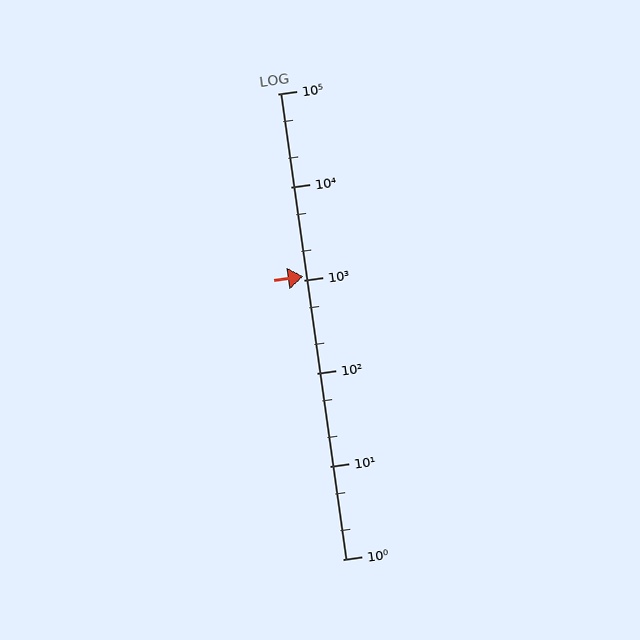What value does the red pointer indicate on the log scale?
The pointer indicates approximately 1100.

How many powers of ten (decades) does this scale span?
The scale spans 5 decades, from 1 to 100000.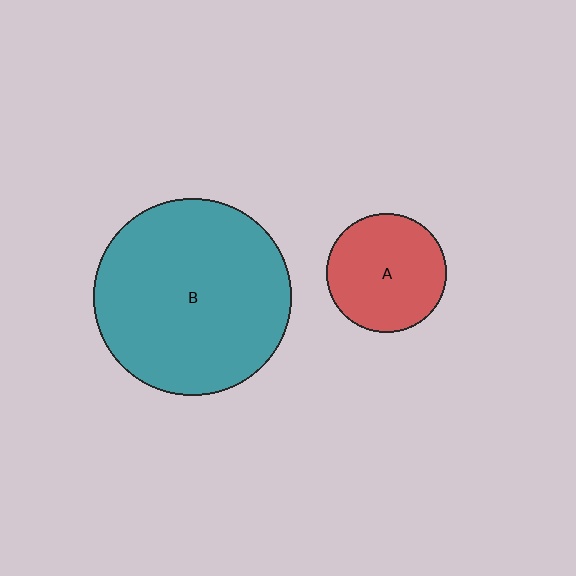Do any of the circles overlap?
No, none of the circles overlap.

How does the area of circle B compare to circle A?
Approximately 2.7 times.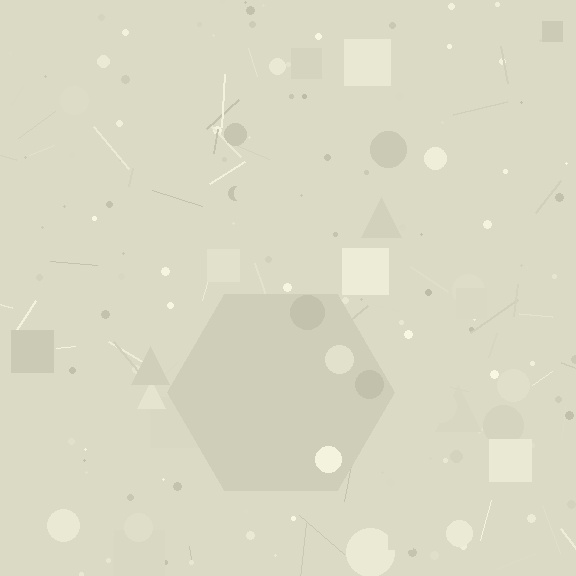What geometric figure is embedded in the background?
A hexagon is embedded in the background.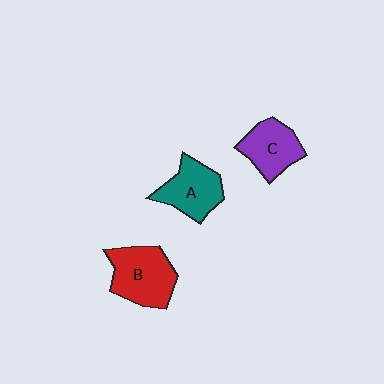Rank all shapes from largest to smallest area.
From largest to smallest: B (red), A (teal), C (purple).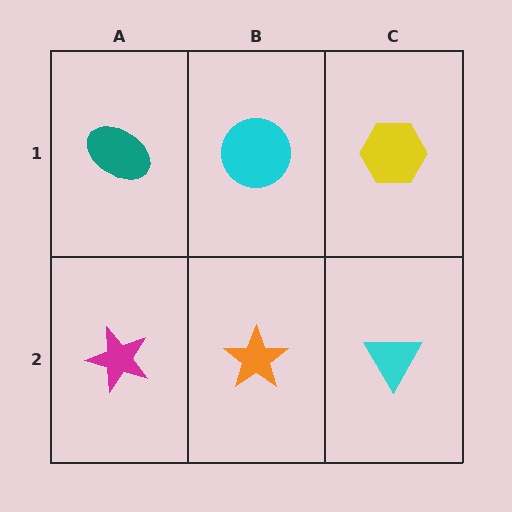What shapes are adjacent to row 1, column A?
A magenta star (row 2, column A), a cyan circle (row 1, column B).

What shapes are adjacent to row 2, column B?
A cyan circle (row 1, column B), a magenta star (row 2, column A), a cyan triangle (row 2, column C).